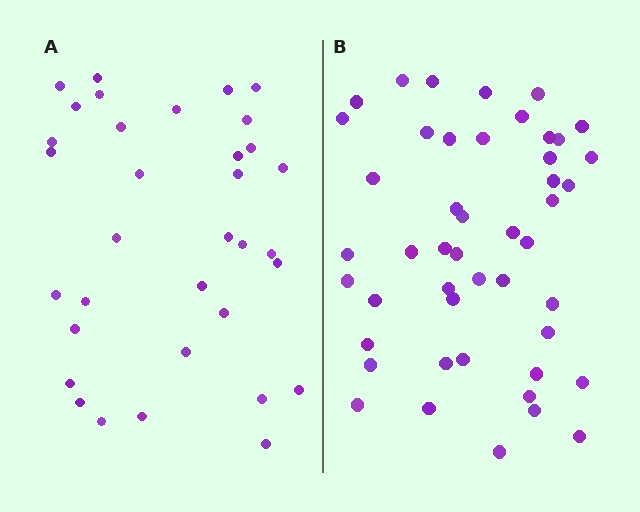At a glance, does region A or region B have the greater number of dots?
Region B (the right region) has more dots.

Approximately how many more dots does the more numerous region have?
Region B has approximately 15 more dots than region A.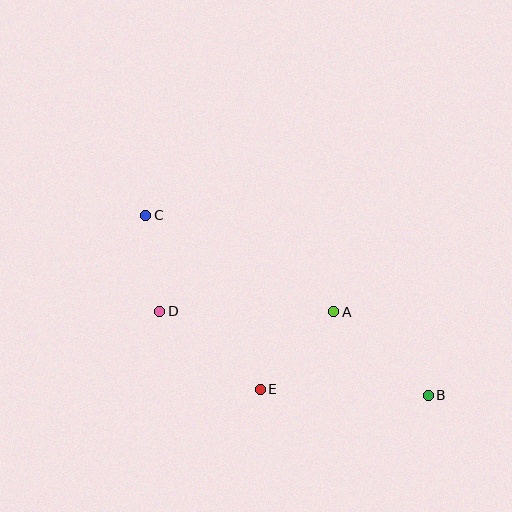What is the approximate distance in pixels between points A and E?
The distance between A and E is approximately 107 pixels.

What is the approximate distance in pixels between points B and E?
The distance between B and E is approximately 168 pixels.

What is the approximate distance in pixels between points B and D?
The distance between B and D is approximately 281 pixels.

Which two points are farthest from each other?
Points B and C are farthest from each other.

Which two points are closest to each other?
Points C and D are closest to each other.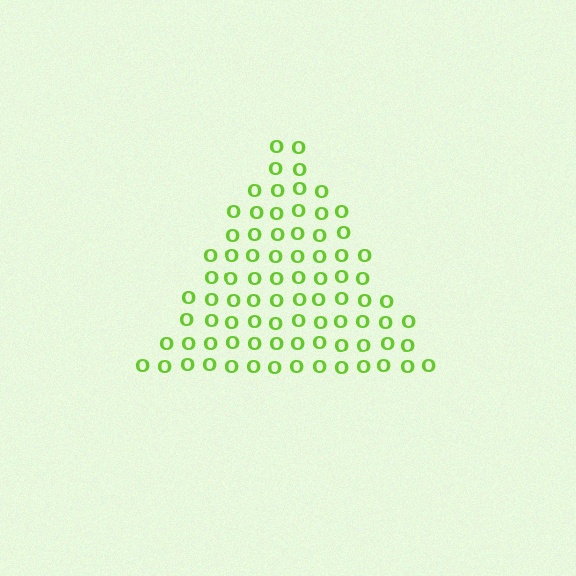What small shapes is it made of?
It is made of small letter O's.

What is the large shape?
The large shape is a triangle.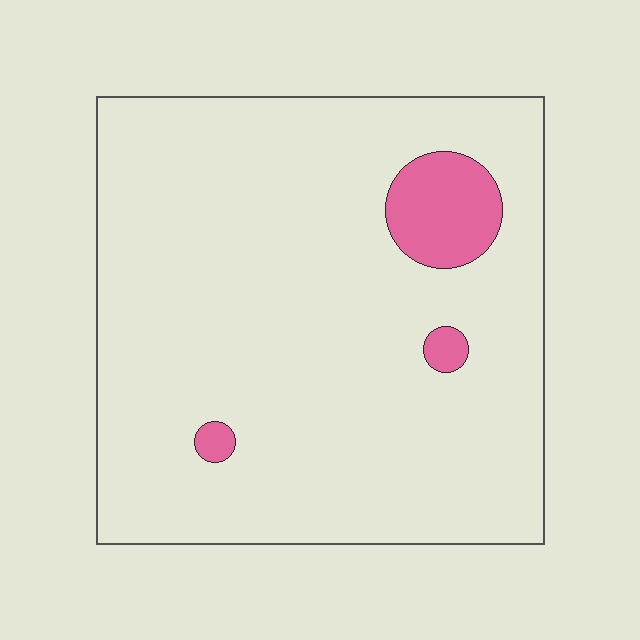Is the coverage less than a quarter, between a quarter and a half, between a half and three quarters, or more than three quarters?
Less than a quarter.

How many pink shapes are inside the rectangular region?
3.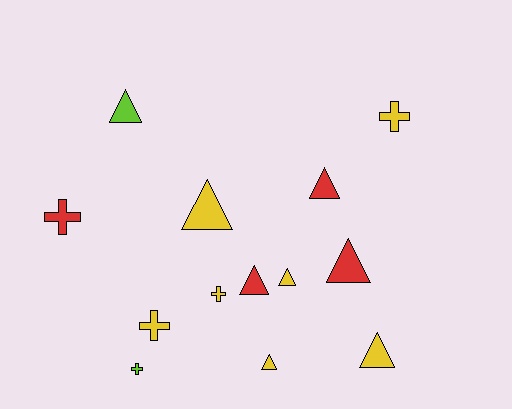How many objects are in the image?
There are 13 objects.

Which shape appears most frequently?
Triangle, with 8 objects.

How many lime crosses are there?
There is 1 lime cross.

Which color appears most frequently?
Yellow, with 7 objects.